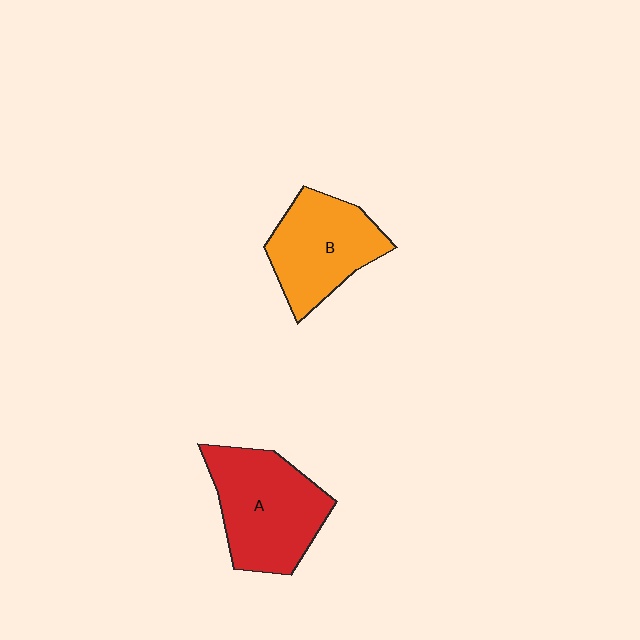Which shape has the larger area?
Shape A (red).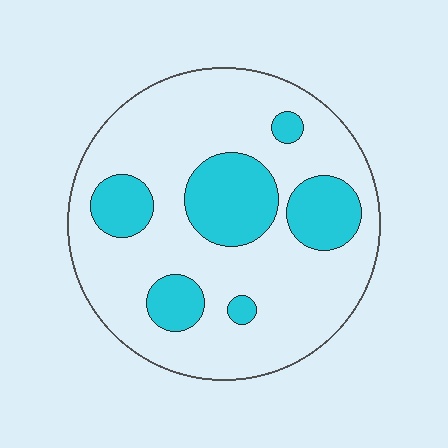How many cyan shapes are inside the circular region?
6.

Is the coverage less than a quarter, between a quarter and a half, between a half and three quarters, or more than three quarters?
Less than a quarter.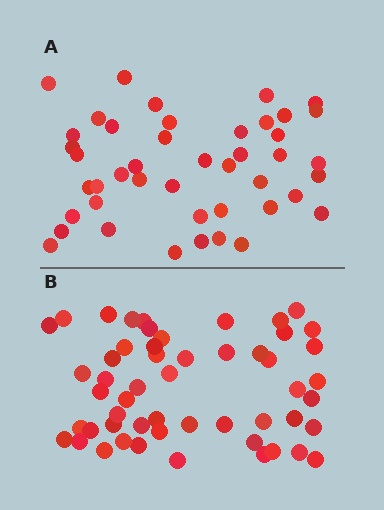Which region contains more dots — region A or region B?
Region B (the bottom region) has more dots.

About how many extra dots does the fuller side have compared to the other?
Region B has roughly 8 or so more dots than region A.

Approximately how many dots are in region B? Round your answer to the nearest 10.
About 50 dots. (The exact count is 53, which rounds to 50.)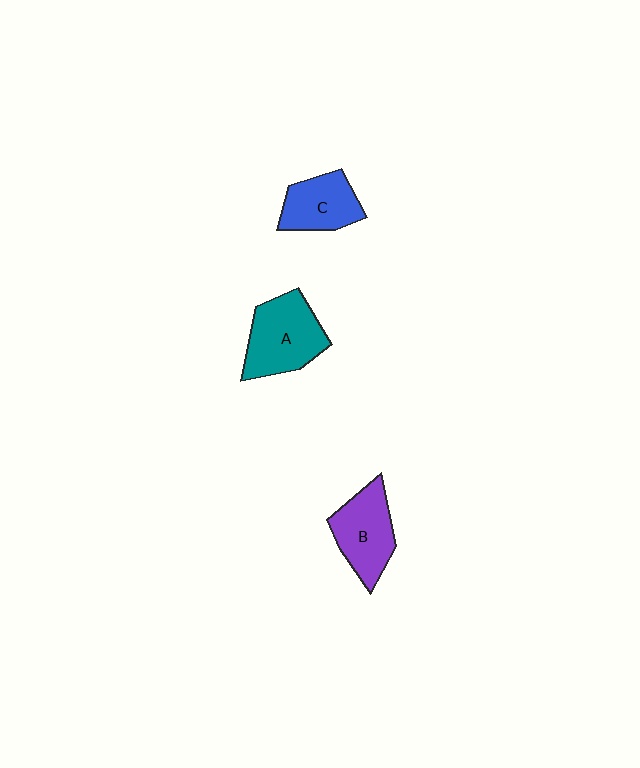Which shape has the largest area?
Shape A (teal).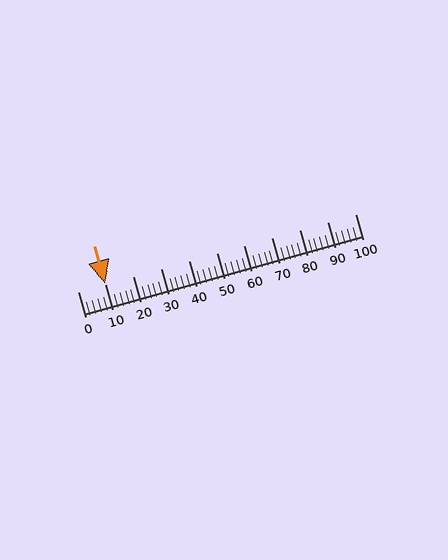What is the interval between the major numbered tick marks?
The major tick marks are spaced 10 units apart.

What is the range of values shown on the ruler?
The ruler shows values from 0 to 100.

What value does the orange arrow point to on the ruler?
The orange arrow points to approximately 10.